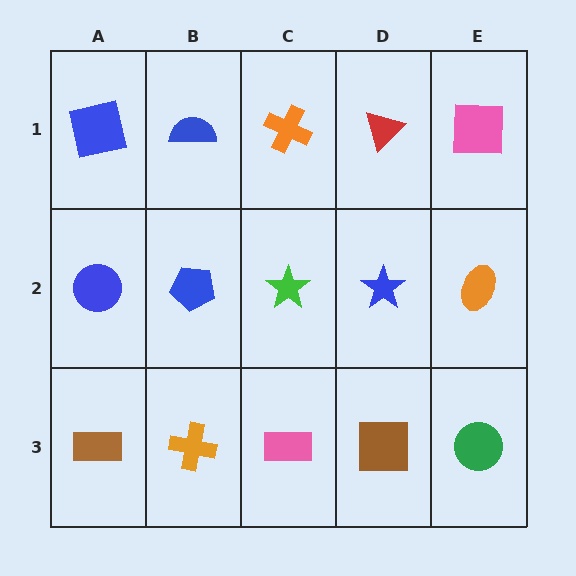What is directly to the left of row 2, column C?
A blue pentagon.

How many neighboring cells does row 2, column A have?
3.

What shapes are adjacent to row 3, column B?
A blue pentagon (row 2, column B), a brown rectangle (row 3, column A), a pink rectangle (row 3, column C).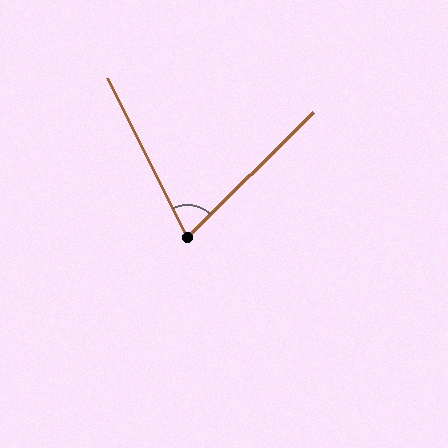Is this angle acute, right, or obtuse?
It is acute.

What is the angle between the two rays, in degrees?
Approximately 72 degrees.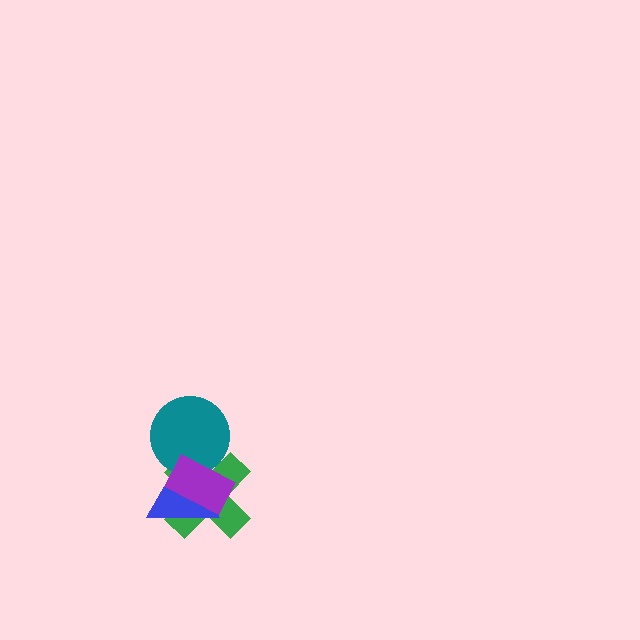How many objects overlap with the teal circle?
3 objects overlap with the teal circle.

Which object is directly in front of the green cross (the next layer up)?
The blue triangle is directly in front of the green cross.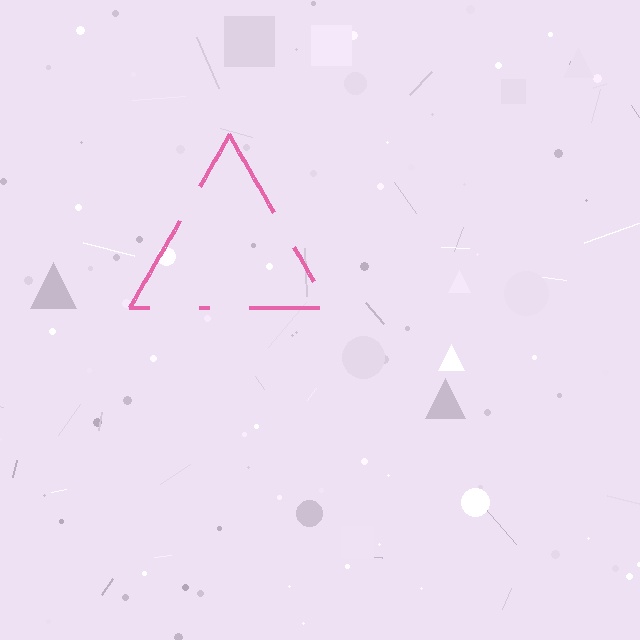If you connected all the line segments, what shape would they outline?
They would outline a triangle.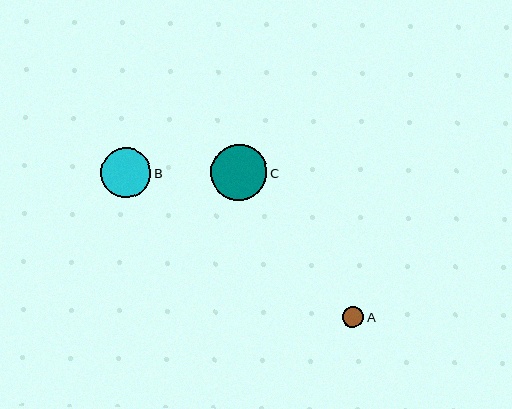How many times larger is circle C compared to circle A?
Circle C is approximately 2.6 times the size of circle A.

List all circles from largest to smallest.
From largest to smallest: C, B, A.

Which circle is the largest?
Circle C is the largest with a size of approximately 56 pixels.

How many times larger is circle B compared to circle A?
Circle B is approximately 2.3 times the size of circle A.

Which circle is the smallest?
Circle A is the smallest with a size of approximately 21 pixels.